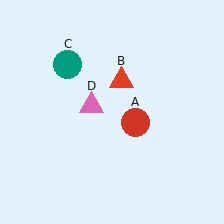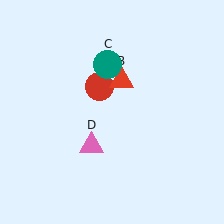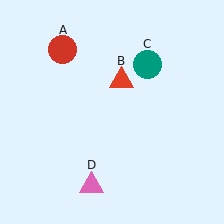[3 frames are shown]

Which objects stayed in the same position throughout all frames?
Red triangle (object B) remained stationary.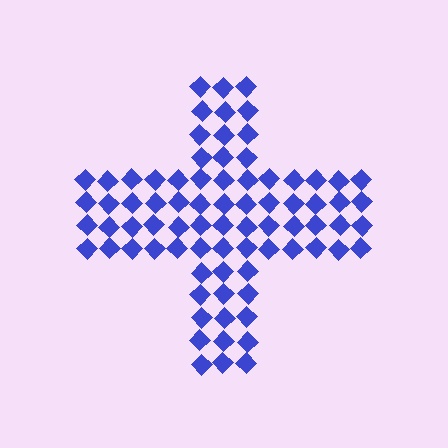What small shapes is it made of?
It is made of small diamonds.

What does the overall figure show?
The overall figure shows a cross.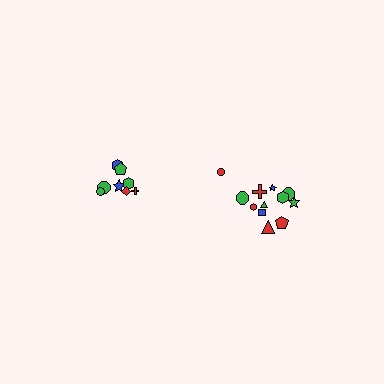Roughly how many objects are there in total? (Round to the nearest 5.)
Roughly 20 objects in total.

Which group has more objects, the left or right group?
The right group.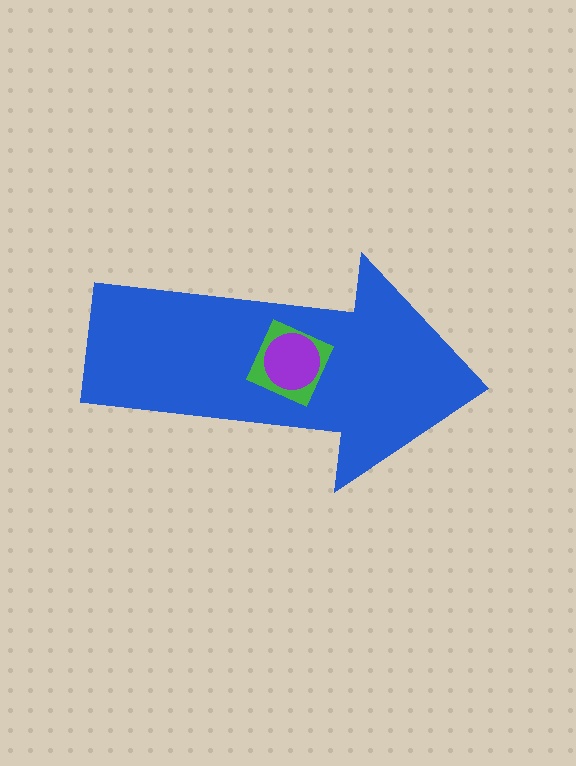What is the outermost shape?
The blue arrow.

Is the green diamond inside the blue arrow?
Yes.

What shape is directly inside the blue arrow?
The green diamond.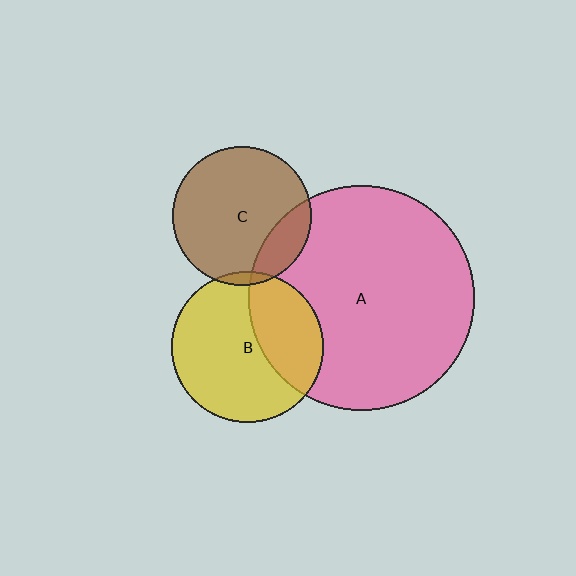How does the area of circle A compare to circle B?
Approximately 2.2 times.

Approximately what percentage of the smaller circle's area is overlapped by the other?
Approximately 5%.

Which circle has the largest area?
Circle A (pink).